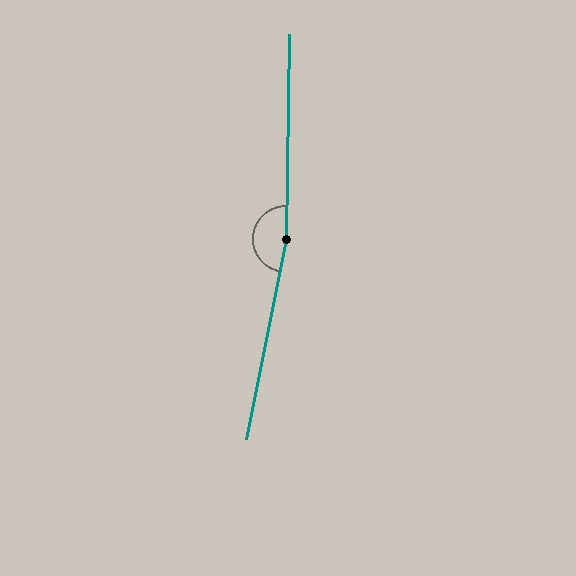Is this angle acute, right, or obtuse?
It is obtuse.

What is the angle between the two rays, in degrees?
Approximately 170 degrees.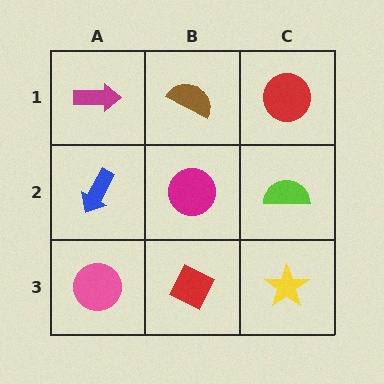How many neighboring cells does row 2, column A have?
3.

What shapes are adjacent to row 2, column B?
A brown semicircle (row 1, column B), a red diamond (row 3, column B), a blue arrow (row 2, column A), a lime semicircle (row 2, column C).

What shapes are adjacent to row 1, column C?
A lime semicircle (row 2, column C), a brown semicircle (row 1, column B).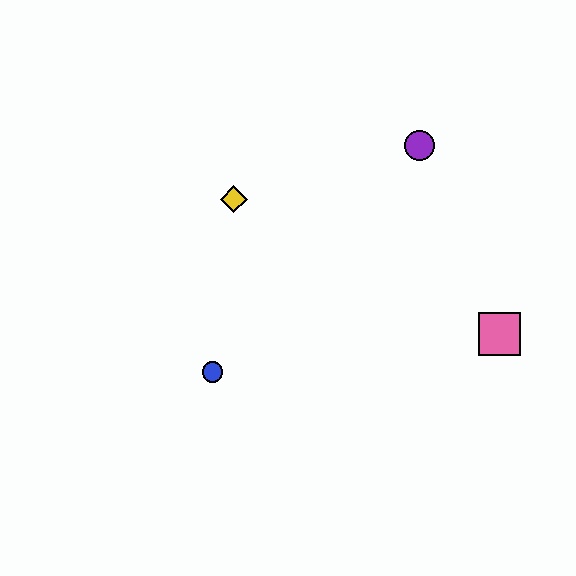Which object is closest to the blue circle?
The yellow diamond is closest to the blue circle.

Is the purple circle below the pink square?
No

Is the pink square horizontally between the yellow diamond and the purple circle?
No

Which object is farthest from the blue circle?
The purple circle is farthest from the blue circle.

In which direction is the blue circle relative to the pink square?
The blue circle is to the left of the pink square.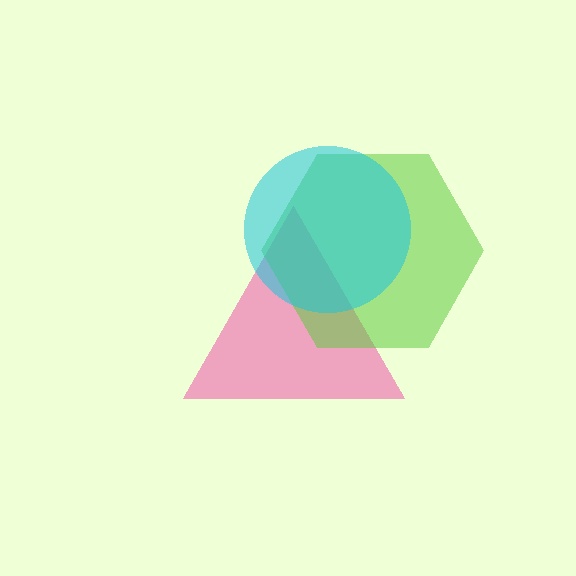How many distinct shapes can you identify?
There are 3 distinct shapes: a pink triangle, a lime hexagon, a cyan circle.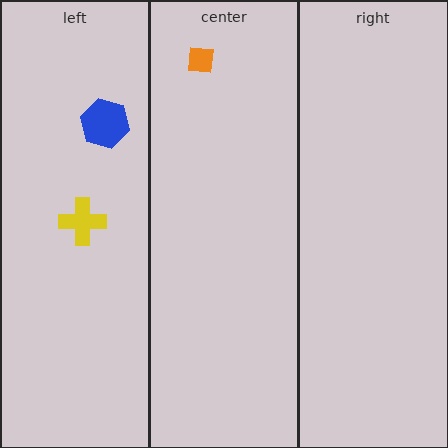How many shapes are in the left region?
2.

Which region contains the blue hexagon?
The left region.